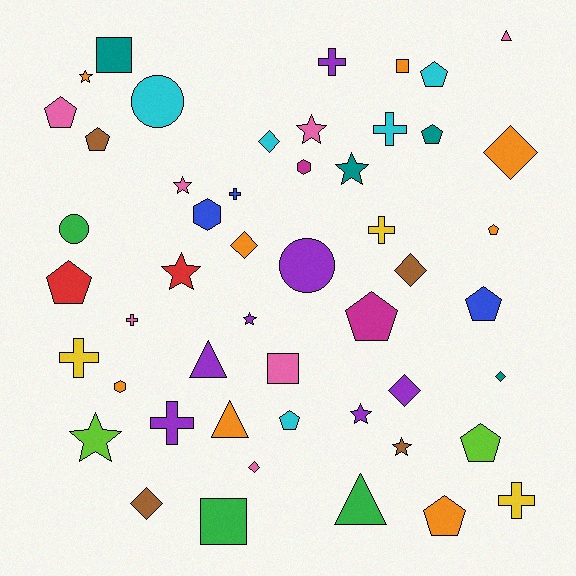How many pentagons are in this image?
There are 11 pentagons.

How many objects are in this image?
There are 50 objects.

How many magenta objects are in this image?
There are 2 magenta objects.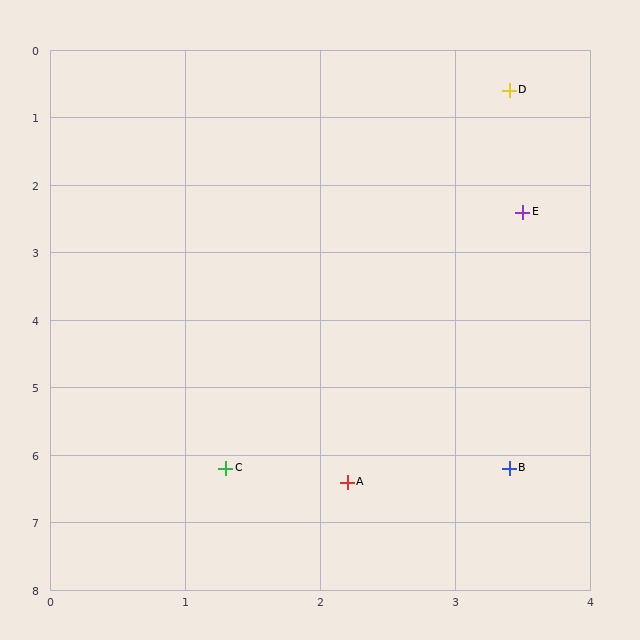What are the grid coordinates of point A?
Point A is at approximately (2.2, 6.4).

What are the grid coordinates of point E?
Point E is at approximately (3.5, 2.4).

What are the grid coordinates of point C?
Point C is at approximately (1.3, 6.2).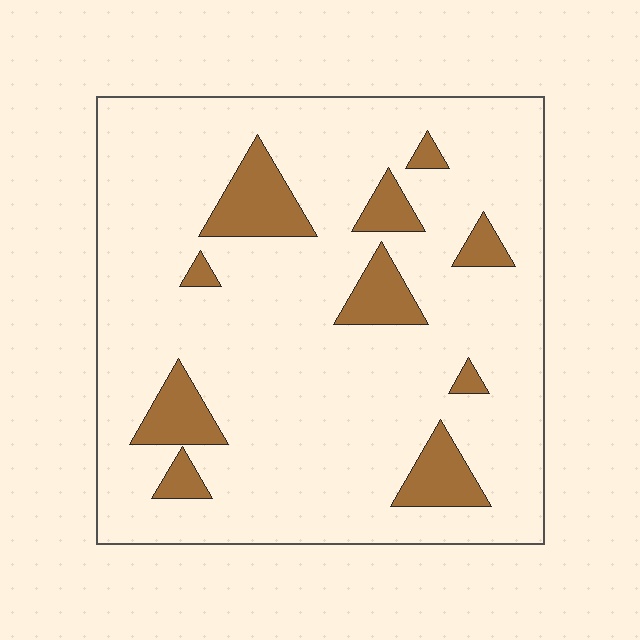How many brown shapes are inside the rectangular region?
10.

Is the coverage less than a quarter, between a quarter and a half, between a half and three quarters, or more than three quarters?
Less than a quarter.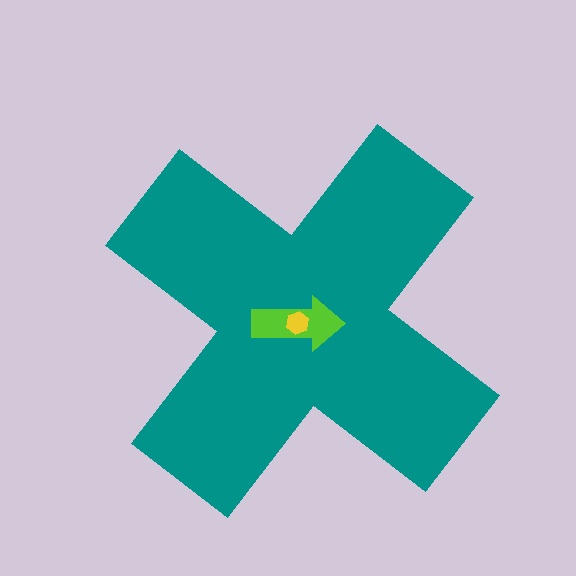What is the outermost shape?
The teal cross.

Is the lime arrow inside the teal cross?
Yes.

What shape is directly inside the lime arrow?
The yellow hexagon.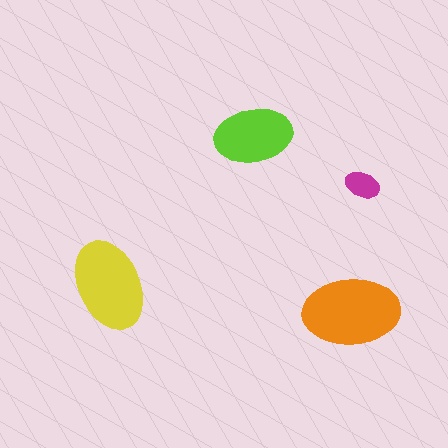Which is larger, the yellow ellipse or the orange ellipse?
The orange one.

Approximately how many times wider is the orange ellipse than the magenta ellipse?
About 2.5 times wider.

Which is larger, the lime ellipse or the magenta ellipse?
The lime one.